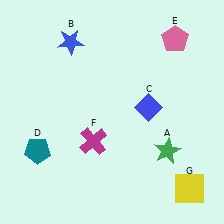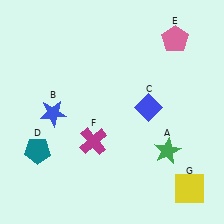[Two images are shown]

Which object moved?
The blue star (B) moved down.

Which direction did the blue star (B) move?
The blue star (B) moved down.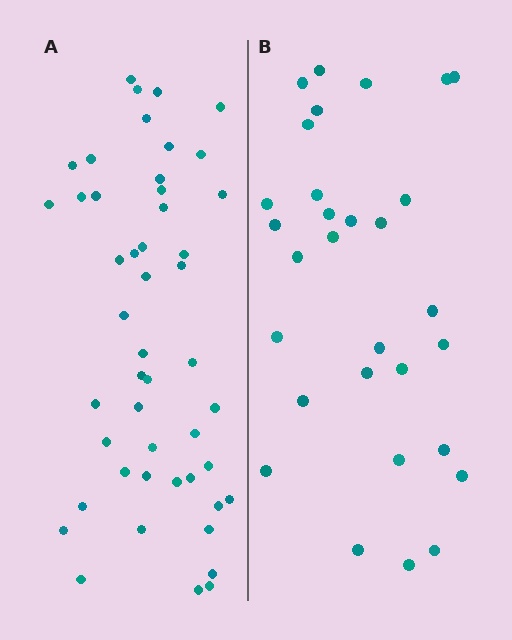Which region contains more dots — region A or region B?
Region A (the left region) has more dots.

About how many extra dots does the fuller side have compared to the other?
Region A has approximately 20 more dots than region B.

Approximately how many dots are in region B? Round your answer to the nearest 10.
About 30 dots.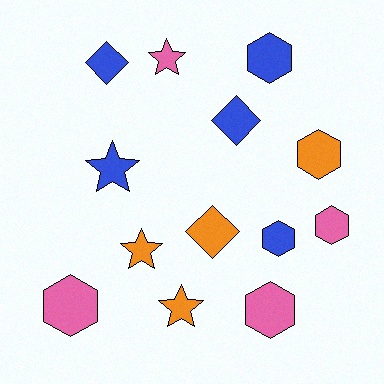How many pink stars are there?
There is 1 pink star.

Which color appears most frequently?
Blue, with 5 objects.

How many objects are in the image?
There are 13 objects.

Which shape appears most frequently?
Hexagon, with 6 objects.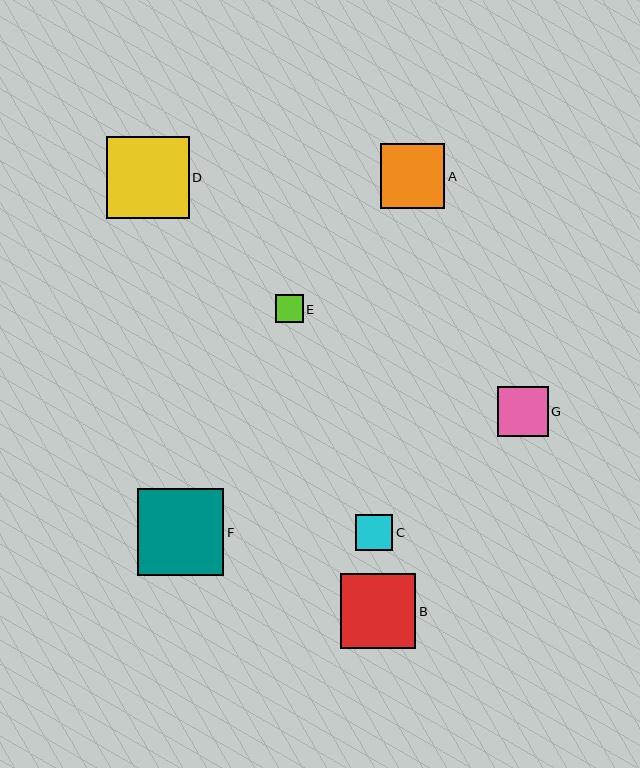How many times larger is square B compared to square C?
Square B is approximately 2.0 times the size of square C.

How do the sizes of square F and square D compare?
Square F and square D are approximately the same size.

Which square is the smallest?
Square E is the smallest with a size of approximately 28 pixels.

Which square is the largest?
Square F is the largest with a size of approximately 87 pixels.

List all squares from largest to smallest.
From largest to smallest: F, D, B, A, G, C, E.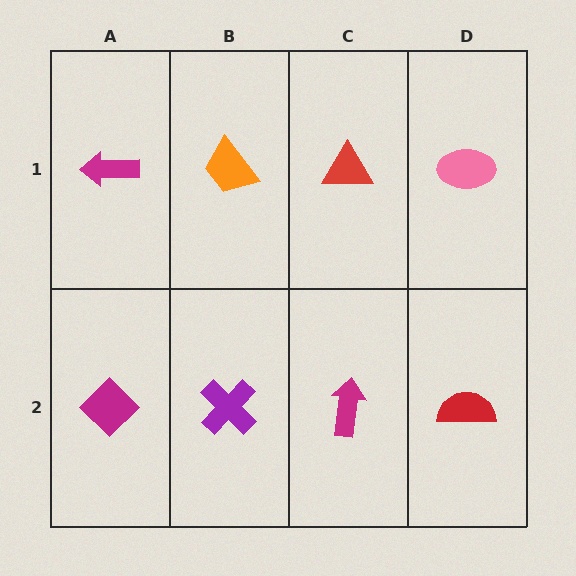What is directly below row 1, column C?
A magenta arrow.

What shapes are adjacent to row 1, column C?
A magenta arrow (row 2, column C), an orange trapezoid (row 1, column B), a pink ellipse (row 1, column D).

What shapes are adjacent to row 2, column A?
A magenta arrow (row 1, column A), a purple cross (row 2, column B).